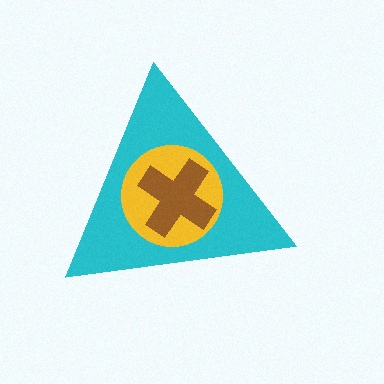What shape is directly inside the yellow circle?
The brown cross.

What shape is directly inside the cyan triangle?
The yellow circle.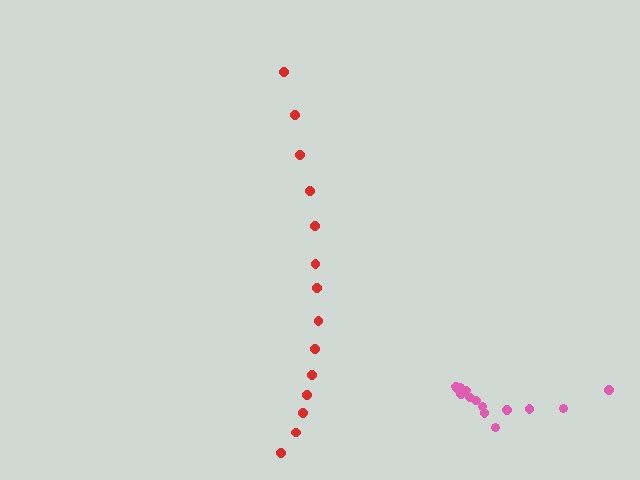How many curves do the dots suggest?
There are 2 distinct paths.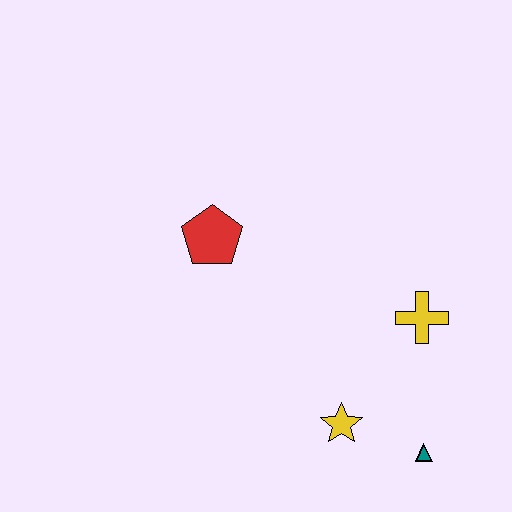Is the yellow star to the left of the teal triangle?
Yes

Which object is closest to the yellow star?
The teal triangle is closest to the yellow star.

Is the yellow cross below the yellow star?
No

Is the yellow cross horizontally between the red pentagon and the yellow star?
No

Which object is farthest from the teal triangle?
The red pentagon is farthest from the teal triangle.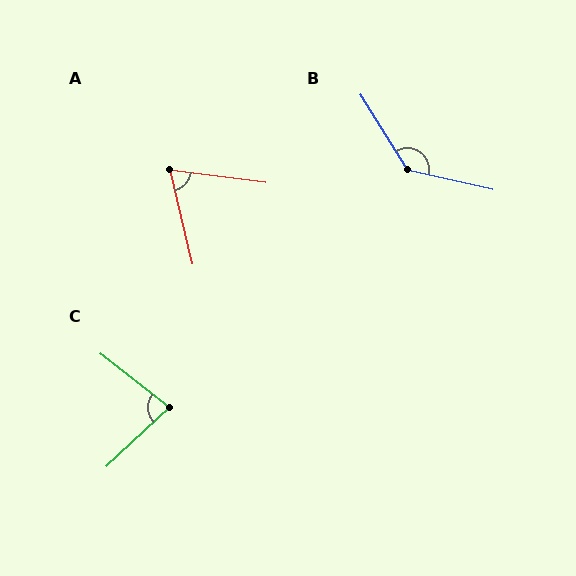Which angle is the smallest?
A, at approximately 69 degrees.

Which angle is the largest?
B, at approximately 135 degrees.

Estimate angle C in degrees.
Approximately 81 degrees.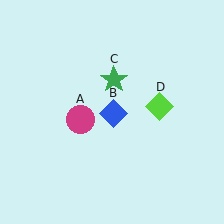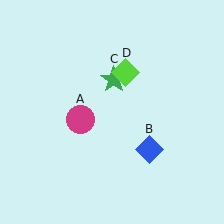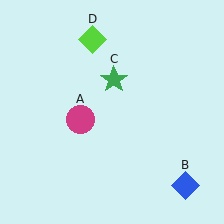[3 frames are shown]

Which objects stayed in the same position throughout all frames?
Magenta circle (object A) and green star (object C) remained stationary.